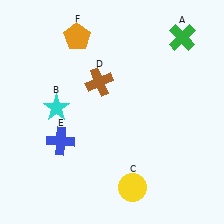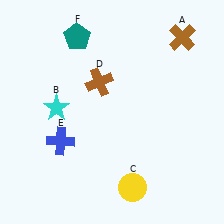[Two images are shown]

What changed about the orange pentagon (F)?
In Image 1, F is orange. In Image 2, it changed to teal.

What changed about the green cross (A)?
In Image 1, A is green. In Image 2, it changed to brown.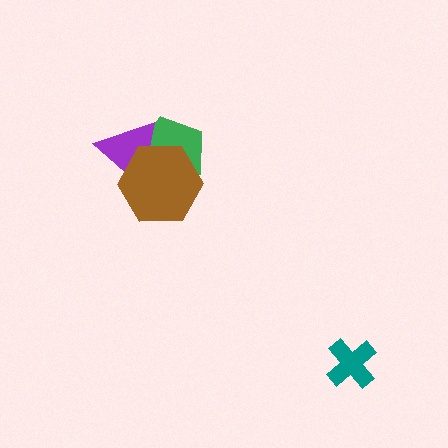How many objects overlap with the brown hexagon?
2 objects overlap with the brown hexagon.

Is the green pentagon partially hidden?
Yes, it is partially covered by another shape.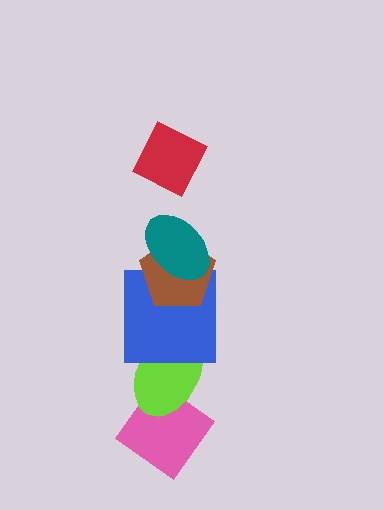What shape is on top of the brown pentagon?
The teal ellipse is on top of the brown pentagon.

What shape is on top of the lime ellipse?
The blue square is on top of the lime ellipse.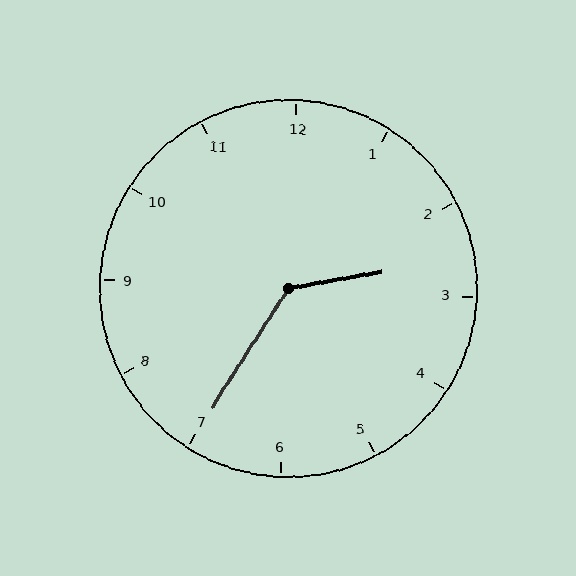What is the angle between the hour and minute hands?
Approximately 132 degrees.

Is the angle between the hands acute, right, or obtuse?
It is obtuse.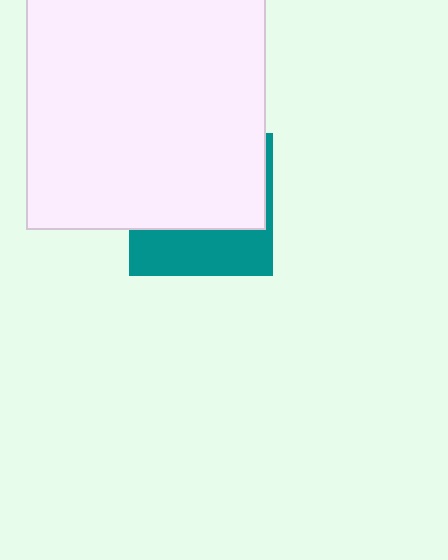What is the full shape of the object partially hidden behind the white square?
The partially hidden object is a teal square.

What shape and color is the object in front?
The object in front is a white square.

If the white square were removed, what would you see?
You would see the complete teal square.